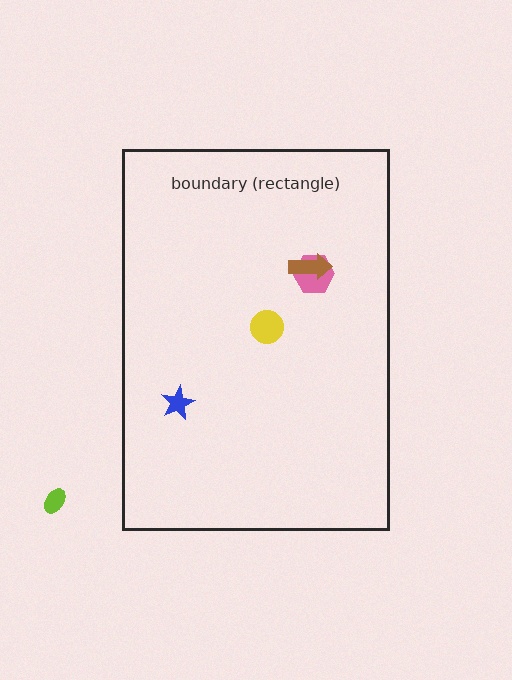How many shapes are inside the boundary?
4 inside, 1 outside.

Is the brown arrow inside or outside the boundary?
Inside.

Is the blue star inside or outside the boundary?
Inside.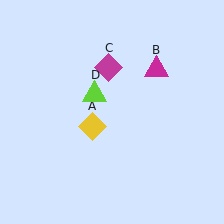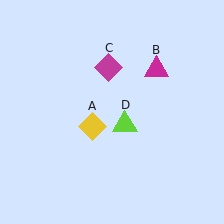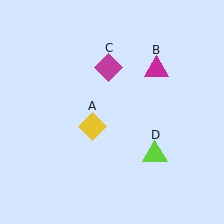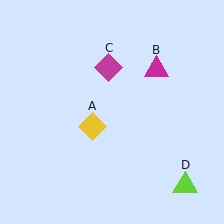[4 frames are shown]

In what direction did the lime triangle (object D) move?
The lime triangle (object D) moved down and to the right.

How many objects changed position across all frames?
1 object changed position: lime triangle (object D).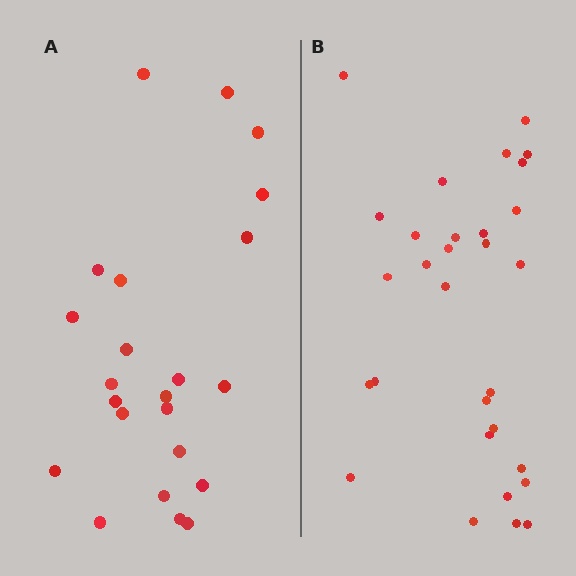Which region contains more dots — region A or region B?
Region B (the right region) has more dots.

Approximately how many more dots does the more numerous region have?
Region B has roughly 8 or so more dots than region A.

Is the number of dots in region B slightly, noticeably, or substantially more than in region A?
Region B has noticeably more, but not dramatically so. The ratio is roughly 1.3 to 1.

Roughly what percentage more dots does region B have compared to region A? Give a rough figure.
About 30% more.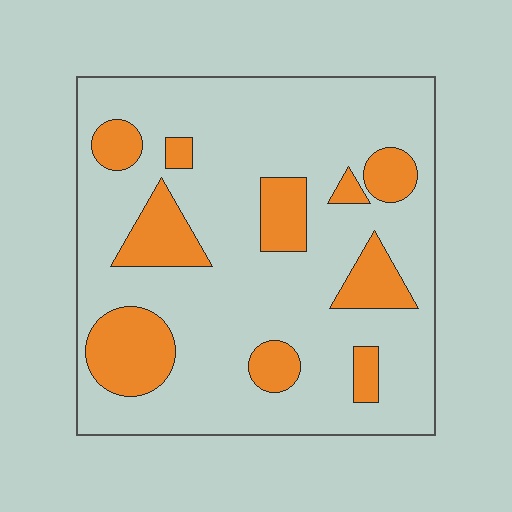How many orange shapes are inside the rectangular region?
10.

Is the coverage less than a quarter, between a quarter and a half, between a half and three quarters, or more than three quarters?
Less than a quarter.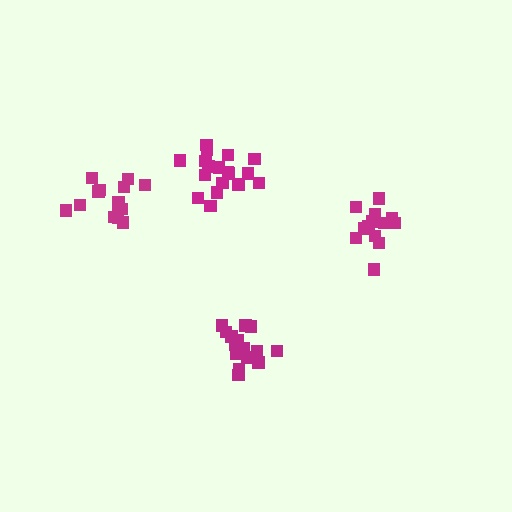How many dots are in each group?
Group 1: 14 dots, Group 2: 19 dots, Group 3: 15 dots, Group 4: 14 dots (62 total).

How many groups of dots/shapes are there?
There are 4 groups.